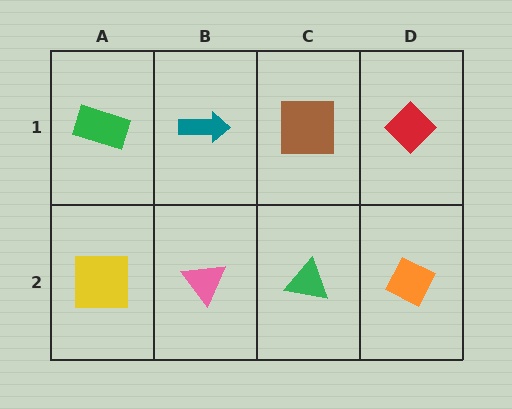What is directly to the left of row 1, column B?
A green rectangle.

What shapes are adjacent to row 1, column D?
An orange diamond (row 2, column D), a brown square (row 1, column C).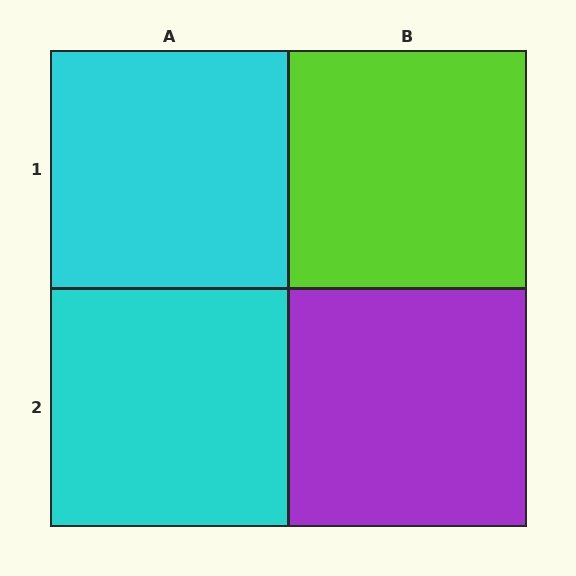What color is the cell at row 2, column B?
Purple.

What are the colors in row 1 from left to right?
Cyan, lime.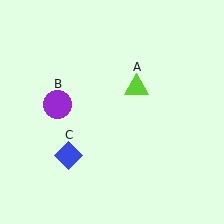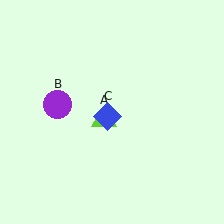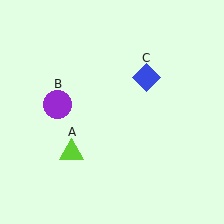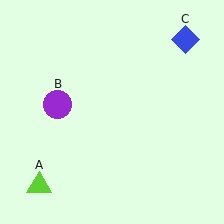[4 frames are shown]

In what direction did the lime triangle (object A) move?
The lime triangle (object A) moved down and to the left.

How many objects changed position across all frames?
2 objects changed position: lime triangle (object A), blue diamond (object C).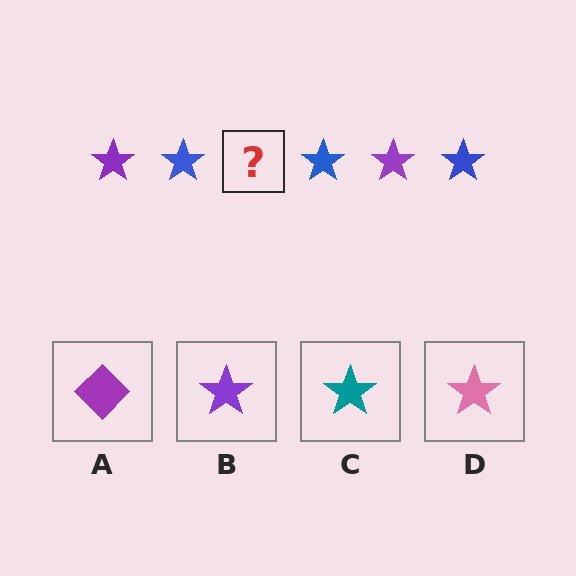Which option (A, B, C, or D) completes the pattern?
B.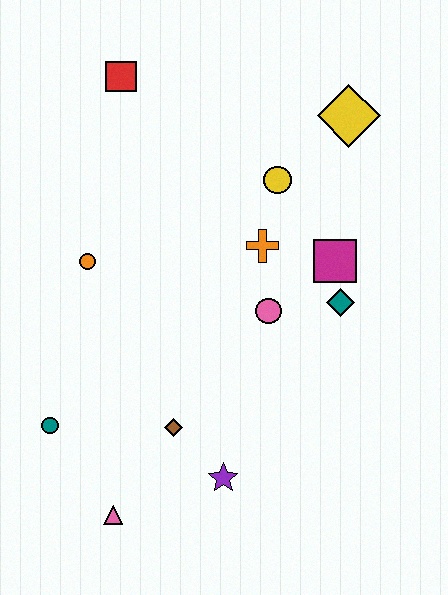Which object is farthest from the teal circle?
The yellow diamond is farthest from the teal circle.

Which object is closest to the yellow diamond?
The yellow circle is closest to the yellow diamond.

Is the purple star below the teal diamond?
Yes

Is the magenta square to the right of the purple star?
Yes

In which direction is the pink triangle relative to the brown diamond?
The pink triangle is below the brown diamond.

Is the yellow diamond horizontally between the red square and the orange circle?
No